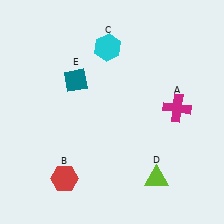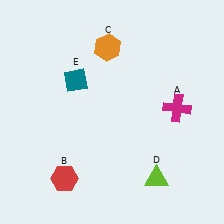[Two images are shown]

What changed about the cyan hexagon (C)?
In Image 1, C is cyan. In Image 2, it changed to orange.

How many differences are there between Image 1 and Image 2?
There is 1 difference between the two images.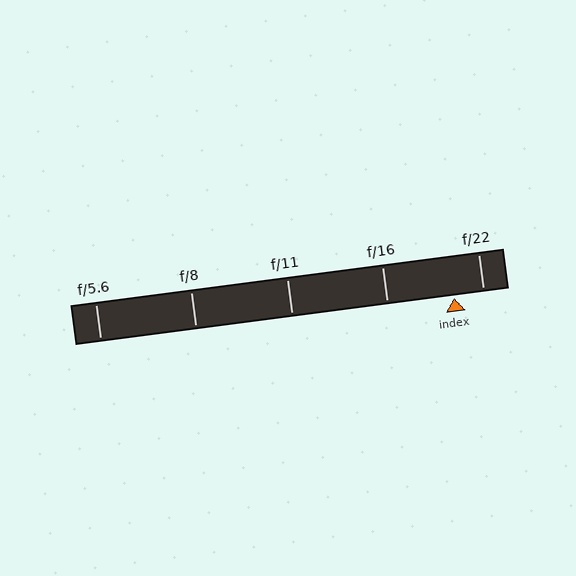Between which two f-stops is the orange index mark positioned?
The index mark is between f/16 and f/22.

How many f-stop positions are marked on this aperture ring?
There are 5 f-stop positions marked.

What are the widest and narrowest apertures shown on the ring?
The widest aperture shown is f/5.6 and the narrowest is f/22.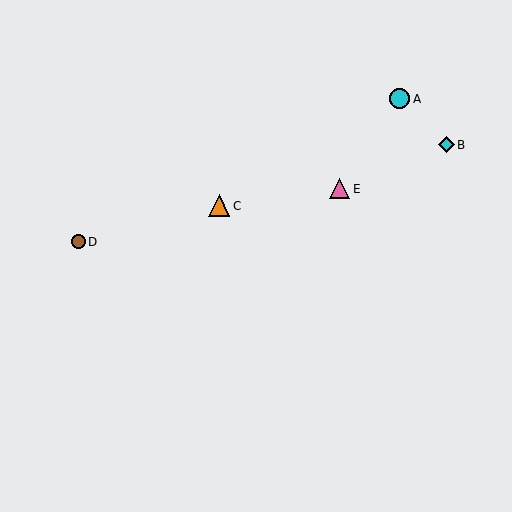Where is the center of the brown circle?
The center of the brown circle is at (78, 242).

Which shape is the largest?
The orange triangle (labeled C) is the largest.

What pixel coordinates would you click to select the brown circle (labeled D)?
Click at (78, 242) to select the brown circle D.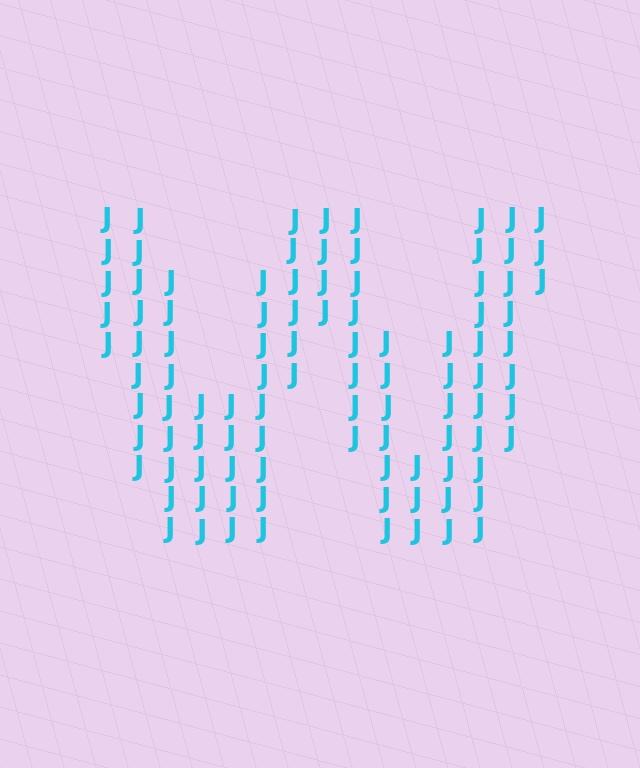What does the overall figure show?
The overall figure shows the letter W.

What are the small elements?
The small elements are letter J's.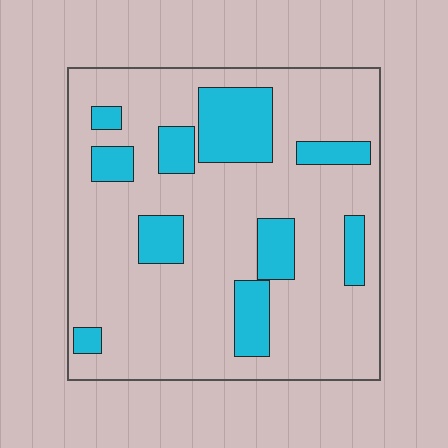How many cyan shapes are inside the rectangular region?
10.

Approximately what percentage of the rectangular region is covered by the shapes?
Approximately 20%.